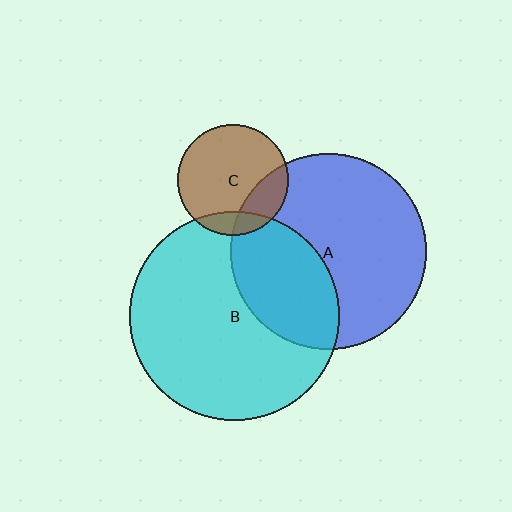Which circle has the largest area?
Circle B (cyan).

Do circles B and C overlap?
Yes.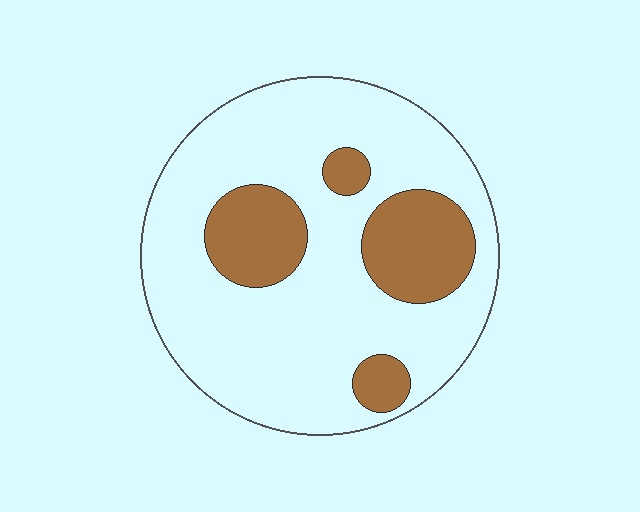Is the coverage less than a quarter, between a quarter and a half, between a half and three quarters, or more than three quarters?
Less than a quarter.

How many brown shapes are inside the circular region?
4.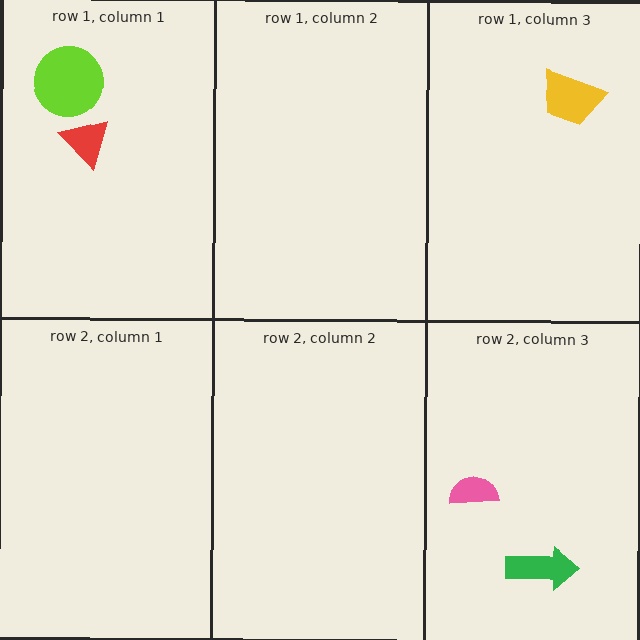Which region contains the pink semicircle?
The row 2, column 3 region.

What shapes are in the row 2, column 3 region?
The pink semicircle, the green arrow.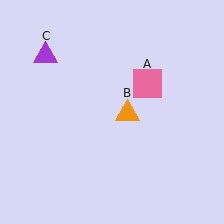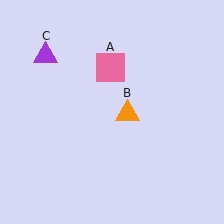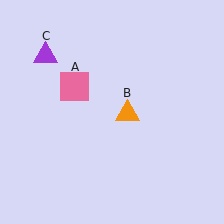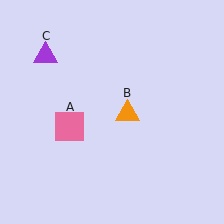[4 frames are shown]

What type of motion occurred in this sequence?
The pink square (object A) rotated counterclockwise around the center of the scene.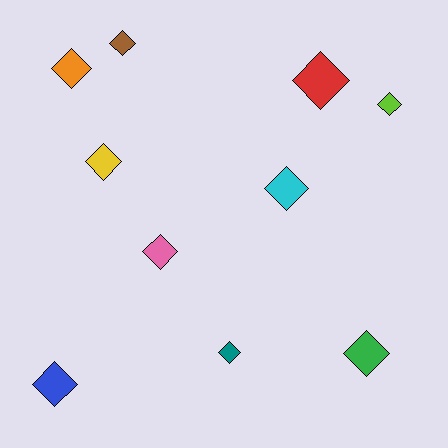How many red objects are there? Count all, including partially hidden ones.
There is 1 red object.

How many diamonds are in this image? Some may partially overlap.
There are 10 diamonds.